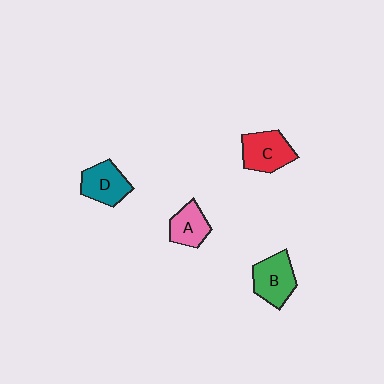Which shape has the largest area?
Shape C (red).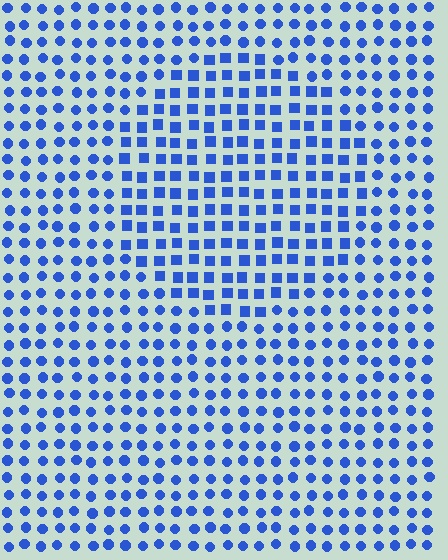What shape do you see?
I see a circle.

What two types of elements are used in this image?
The image uses squares inside the circle region and circles outside it.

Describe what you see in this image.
The image is filled with small blue elements arranged in a uniform grid. A circle-shaped region contains squares, while the surrounding area contains circles. The boundary is defined purely by the change in element shape.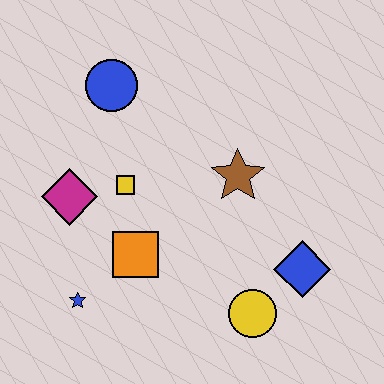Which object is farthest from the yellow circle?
The blue circle is farthest from the yellow circle.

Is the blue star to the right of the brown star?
No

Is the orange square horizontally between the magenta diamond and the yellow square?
No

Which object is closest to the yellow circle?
The blue diamond is closest to the yellow circle.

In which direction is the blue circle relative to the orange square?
The blue circle is above the orange square.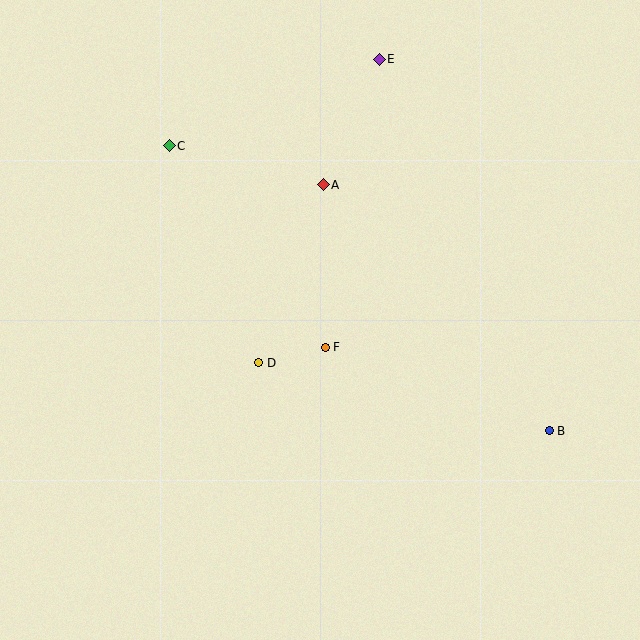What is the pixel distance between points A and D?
The distance between A and D is 189 pixels.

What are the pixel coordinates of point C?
Point C is at (169, 146).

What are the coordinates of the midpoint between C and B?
The midpoint between C and B is at (359, 288).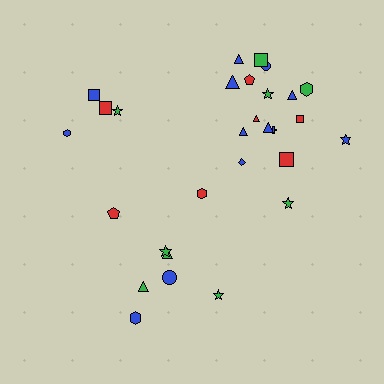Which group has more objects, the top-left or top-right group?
The top-right group.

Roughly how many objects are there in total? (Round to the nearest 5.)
Roughly 30 objects in total.